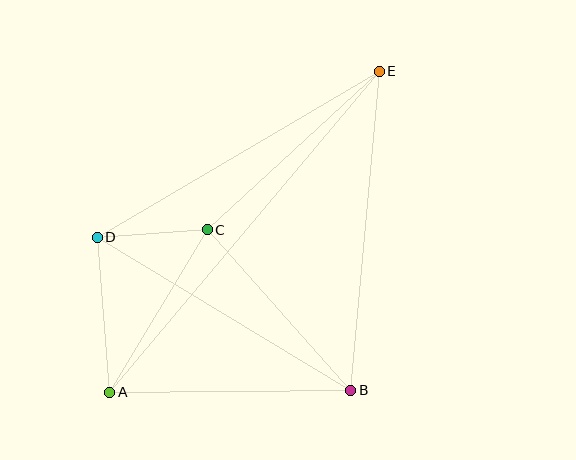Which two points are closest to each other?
Points C and D are closest to each other.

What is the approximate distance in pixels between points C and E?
The distance between C and E is approximately 234 pixels.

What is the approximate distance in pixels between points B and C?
The distance between B and C is approximately 216 pixels.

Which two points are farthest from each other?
Points A and E are farthest from each other.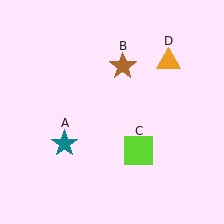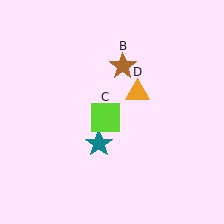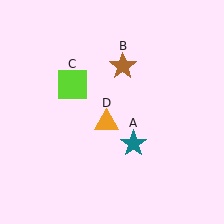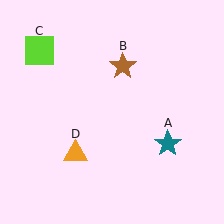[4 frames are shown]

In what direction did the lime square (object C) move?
The lime square (object C) moved up and to the left.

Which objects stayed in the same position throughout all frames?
Brown star (object B) remained stationary.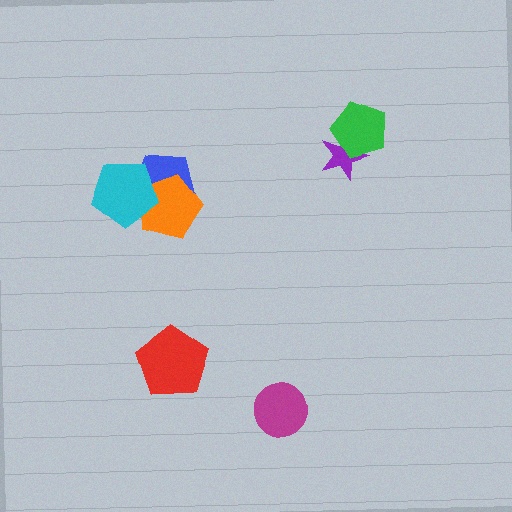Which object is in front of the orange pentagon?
The cyan pentagon is in front of the orange pentagon.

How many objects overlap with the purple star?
1 object overlaps with the purple star.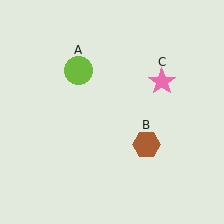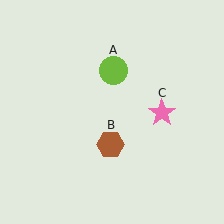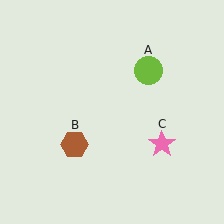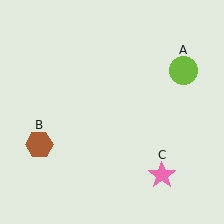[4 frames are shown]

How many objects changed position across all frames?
3 objects changed position: lime circle (object A), brown hexagon (object B), pink star (object C).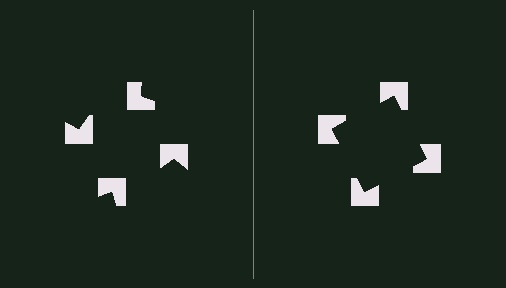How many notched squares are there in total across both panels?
8 — 4 on each side.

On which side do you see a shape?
An illusory square appears on the right side. On the left side the wedge cuts are rotated, so no coherent shape forms.